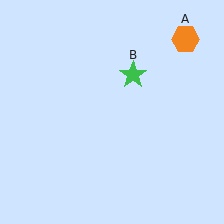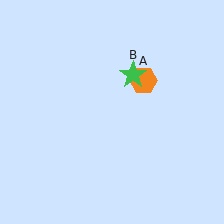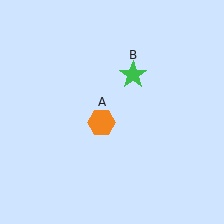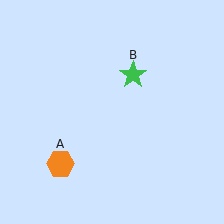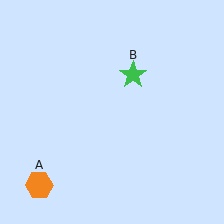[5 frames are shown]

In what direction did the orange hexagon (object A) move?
The orange hexagon (object A) moved down and to the left.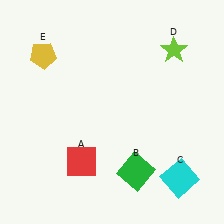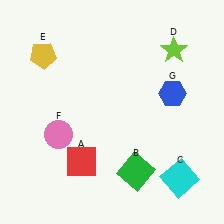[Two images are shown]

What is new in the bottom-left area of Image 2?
A pink circle (F) was added in the bottom-left area of Image 2.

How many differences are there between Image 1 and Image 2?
There are 2 differences between the two images.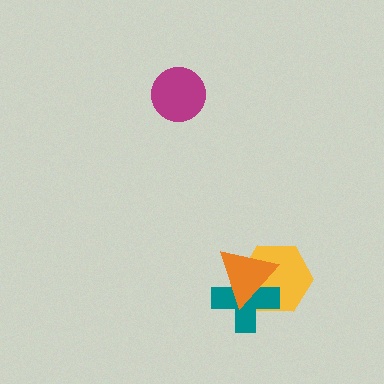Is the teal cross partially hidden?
Yes, it is partially covered by another shape.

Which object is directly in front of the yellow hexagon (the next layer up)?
The teal cross is directly in front of the yellow hexagon.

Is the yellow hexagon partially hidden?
Yes, it is partially covered by another shape.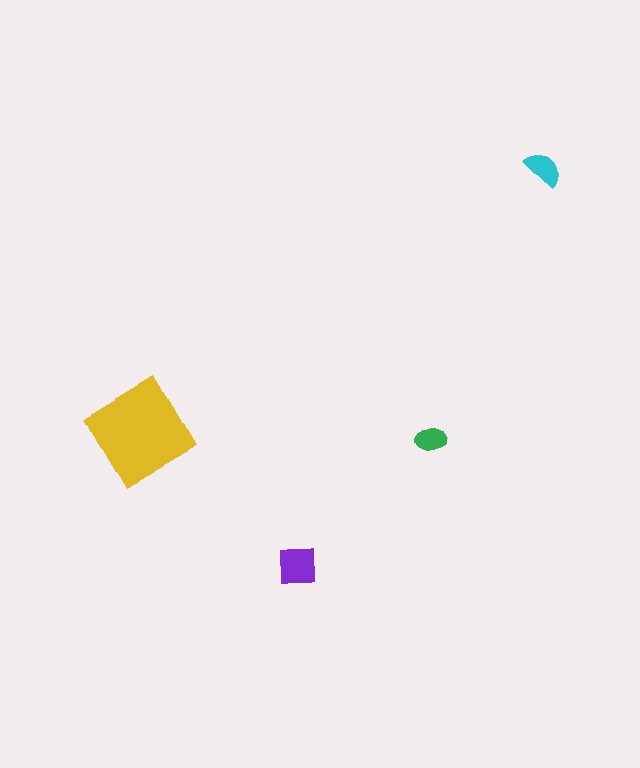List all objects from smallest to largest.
The green ellipse, the cyan semicircle, the purple square, the yellow diamond.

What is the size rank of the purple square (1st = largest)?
2nd.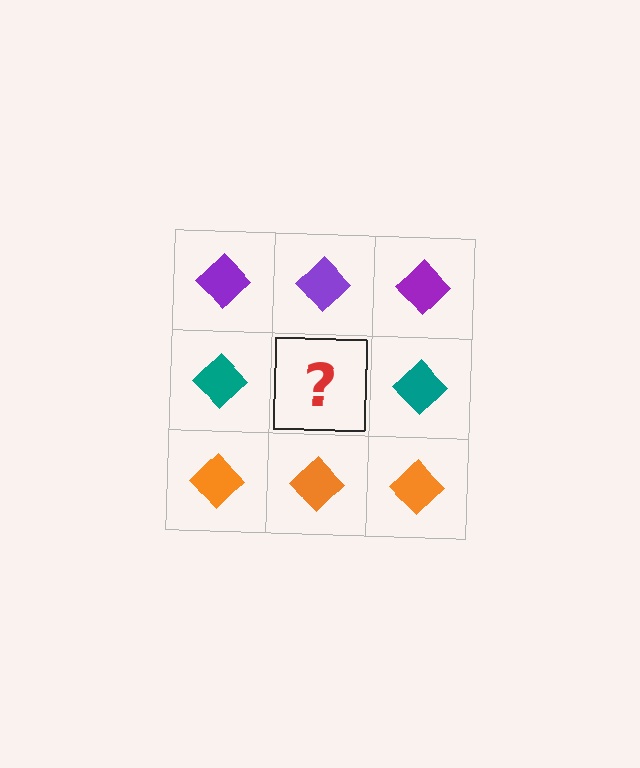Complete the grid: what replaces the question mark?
The question mark should be replaced with a teal diamond.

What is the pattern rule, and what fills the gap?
The rule is that each row has a consistent color. The gap should be filled with a teal diamond.